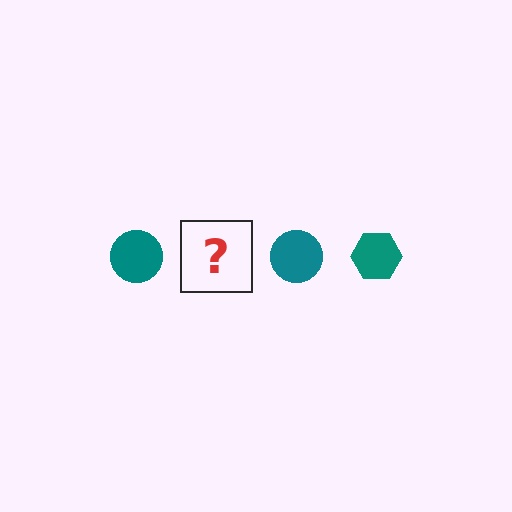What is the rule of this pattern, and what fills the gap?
The rule is that the pattern cycles through circle, hexagon shapes in teal. The gap should be filled with a teal hexagon.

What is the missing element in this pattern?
The missing element is a teal hexagon.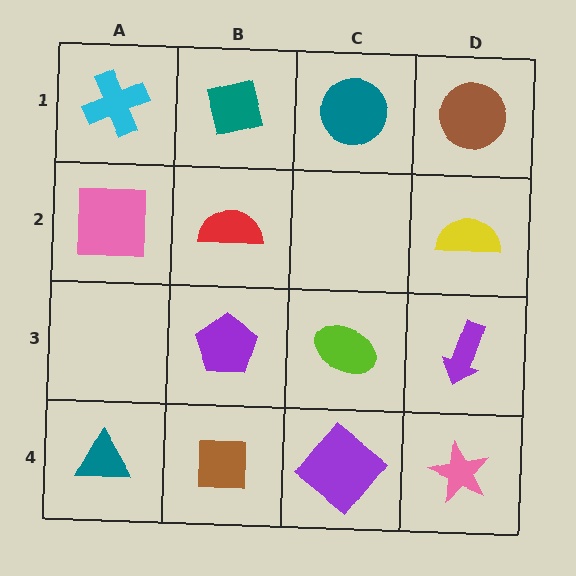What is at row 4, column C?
A purple diamond.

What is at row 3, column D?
A purple arrow.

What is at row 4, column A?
A teal triangle.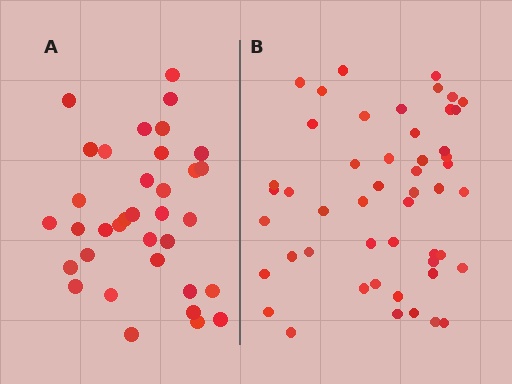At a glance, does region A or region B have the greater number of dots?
Region B (the right region) has more dots.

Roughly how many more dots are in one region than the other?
Region B has approximately 15 more dots than region A.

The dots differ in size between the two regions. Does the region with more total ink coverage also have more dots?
No. Region A has more total ink coverage because its dots are larger, but region B actually contains more individual dots. Total area can be misleading — the number of items is what matters here.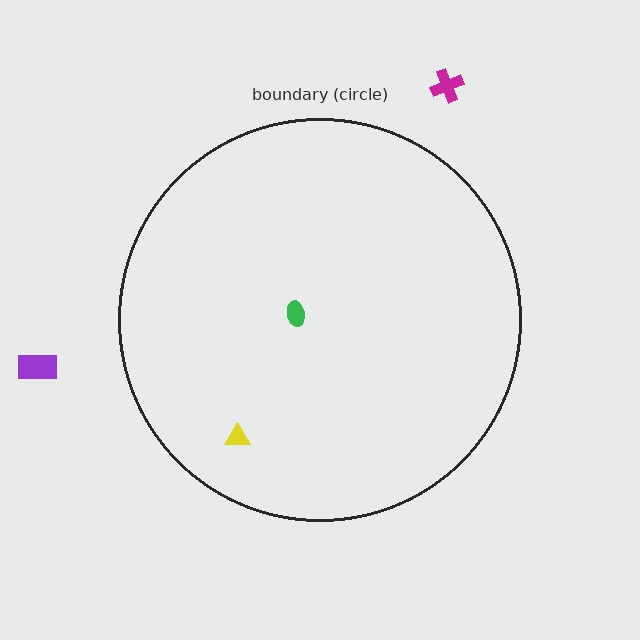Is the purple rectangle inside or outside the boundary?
Outside.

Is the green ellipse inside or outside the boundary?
Inside.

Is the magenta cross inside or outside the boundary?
Outside.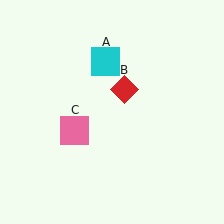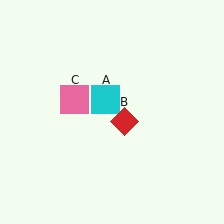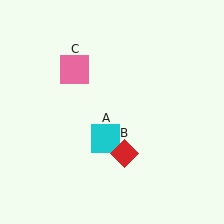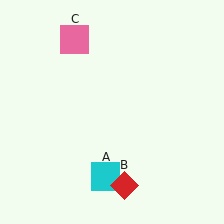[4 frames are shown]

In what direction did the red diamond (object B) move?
The red diamond (object B) moved down.